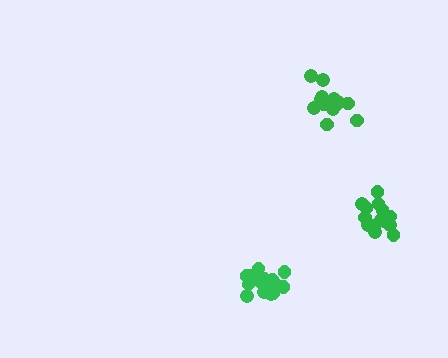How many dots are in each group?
Group 1: 14 dots, Group 2: 15 dots, Group 3: 16 dots (45 total).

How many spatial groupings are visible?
There are 3 spatial groupings.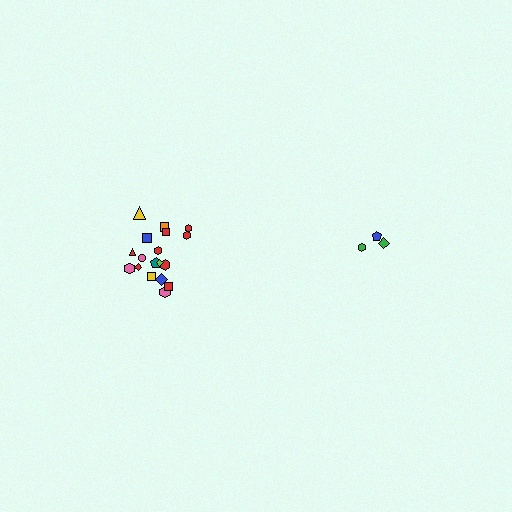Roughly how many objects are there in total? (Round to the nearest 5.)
Roughly 20 objects in total.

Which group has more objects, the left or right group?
The left group.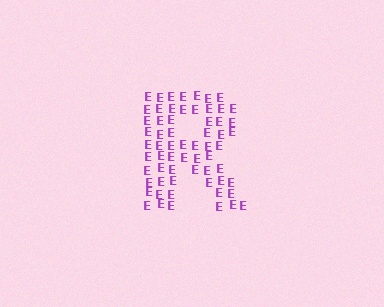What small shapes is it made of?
It is made of small letter E's.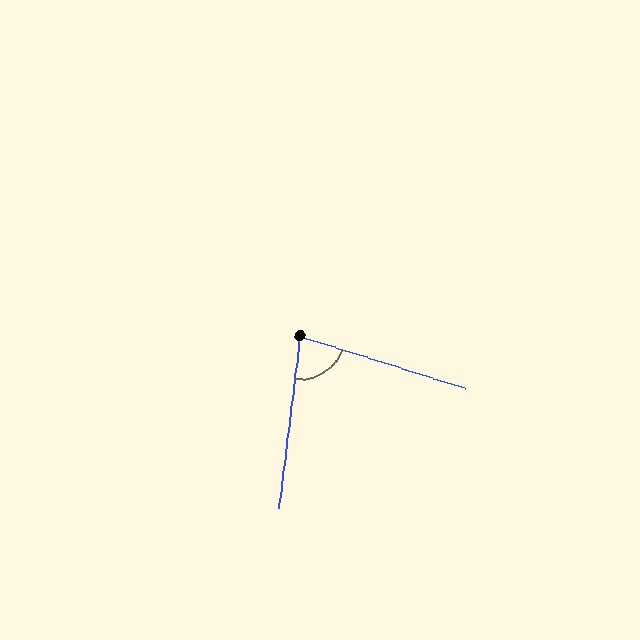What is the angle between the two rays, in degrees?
Approximately 79 degrees.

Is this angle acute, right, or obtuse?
It is acute.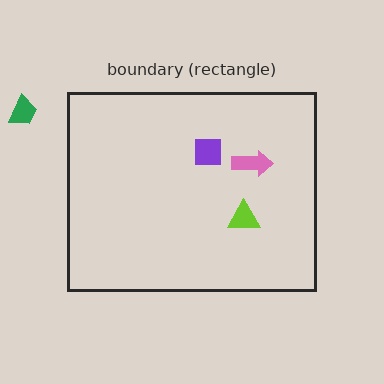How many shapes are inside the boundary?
3 inside, 1 outside.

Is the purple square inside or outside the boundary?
Inside.